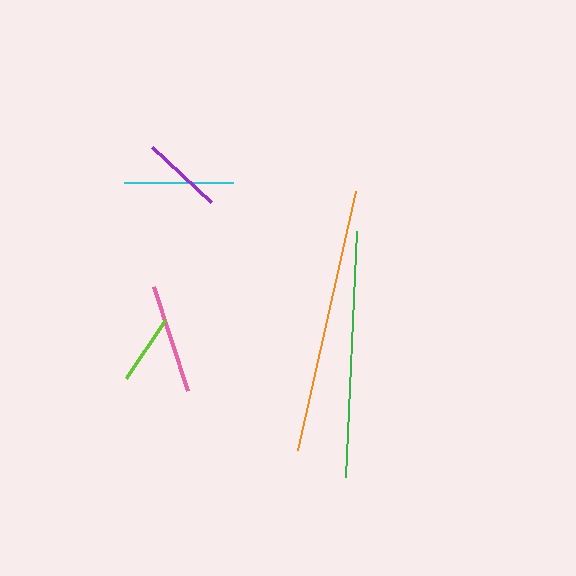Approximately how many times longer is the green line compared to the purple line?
The green line is approximately 3.0 times the length of the purple line.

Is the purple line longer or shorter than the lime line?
The purple line is longer than the lime line.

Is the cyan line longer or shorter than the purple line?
The cyan line is longer than the purple line.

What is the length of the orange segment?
The orange segment is approximately 266 pixels long.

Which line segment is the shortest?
The lime line is the shortest at approximately 69 pixels.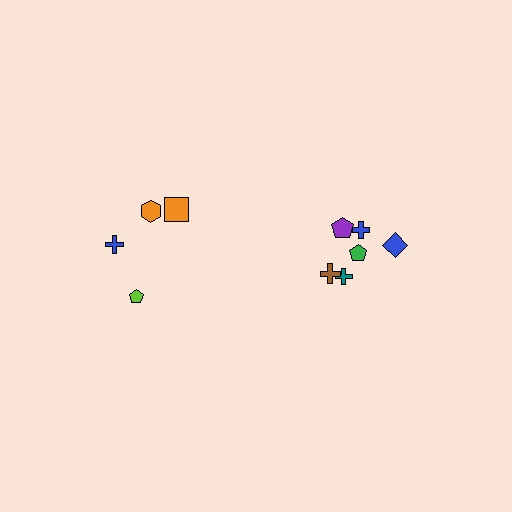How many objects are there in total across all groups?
There are 10 objects.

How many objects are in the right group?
There are 6 objects.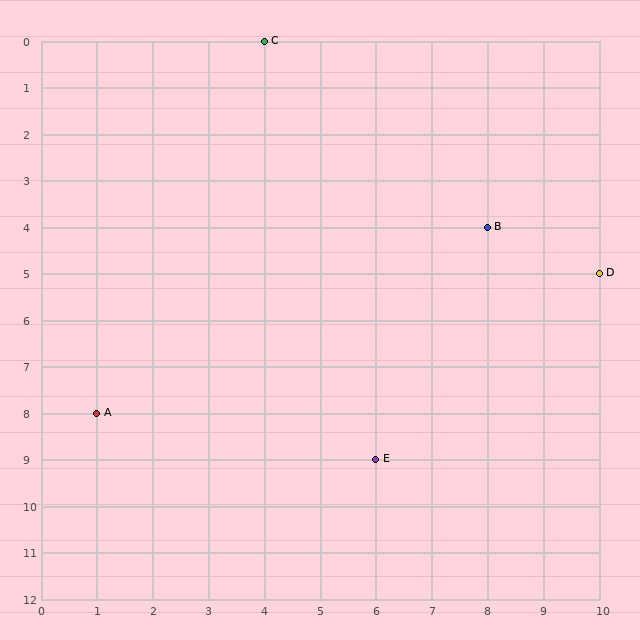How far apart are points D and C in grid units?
Points D and C are 6 columns and 5 rows apart (about 7.8 grid units diagonally).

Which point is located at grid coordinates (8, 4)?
Point B is at (8, 4).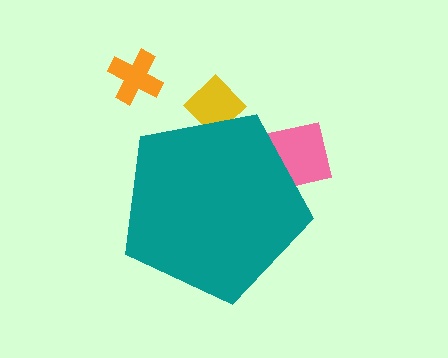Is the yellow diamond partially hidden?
Yes, the yellow diamond is partially hidden behind the teal pentagon.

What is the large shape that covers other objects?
A teal pentagon.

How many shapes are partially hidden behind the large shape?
2 shapes are partially hidden.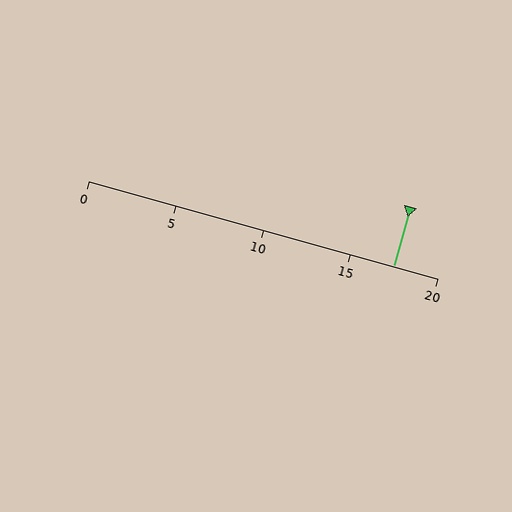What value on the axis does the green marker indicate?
The marker indicates approximately 17.5.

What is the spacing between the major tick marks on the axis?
The major ticks are spaced 5 apart.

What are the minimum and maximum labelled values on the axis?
The axis runs from 0 to 20.